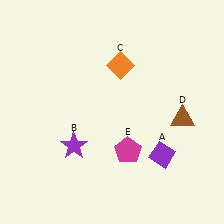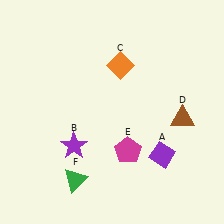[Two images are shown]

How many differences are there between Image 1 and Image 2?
There is 1 difference between the two images.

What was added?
A green triangle (F) was added in Image 2.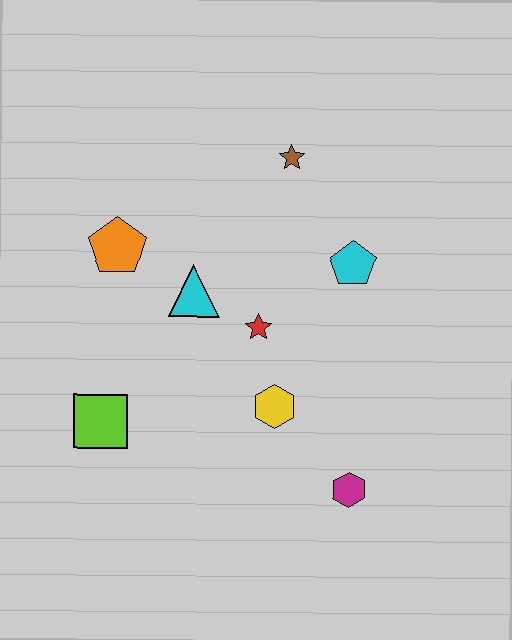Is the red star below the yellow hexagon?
No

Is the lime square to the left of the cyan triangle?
Yes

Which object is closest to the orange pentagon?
The cyan triangle is closest to the orange pentagon.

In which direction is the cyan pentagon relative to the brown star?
The cyan pentagon is below the brown star.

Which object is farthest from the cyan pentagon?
The lime square is farthest from the cyan pentagon.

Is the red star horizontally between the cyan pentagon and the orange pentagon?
Yes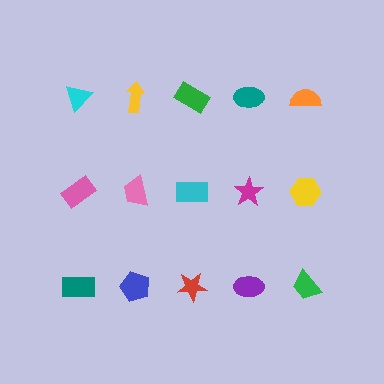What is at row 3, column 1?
A teal rectangle.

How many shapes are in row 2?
5 shapes.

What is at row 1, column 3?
A green rectangle.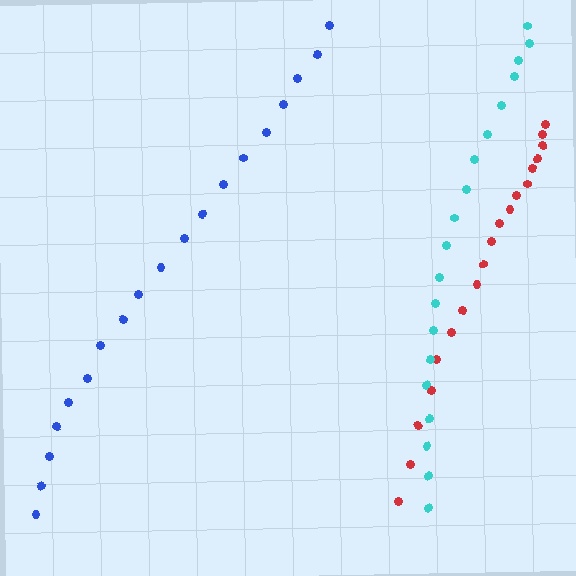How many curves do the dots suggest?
There are 3 distinct paths.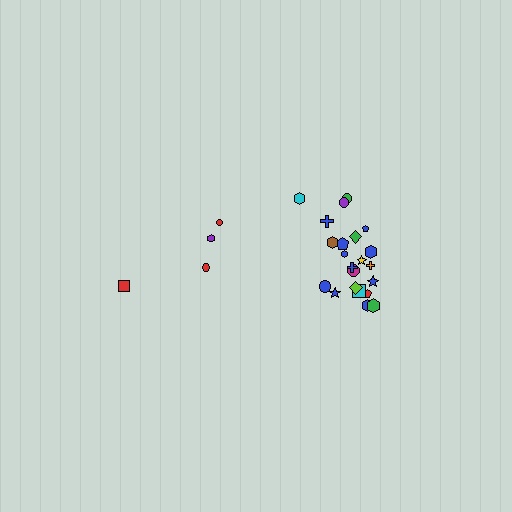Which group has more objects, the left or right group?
The right group.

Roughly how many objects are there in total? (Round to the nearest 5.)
Roughly 25 objects in total.